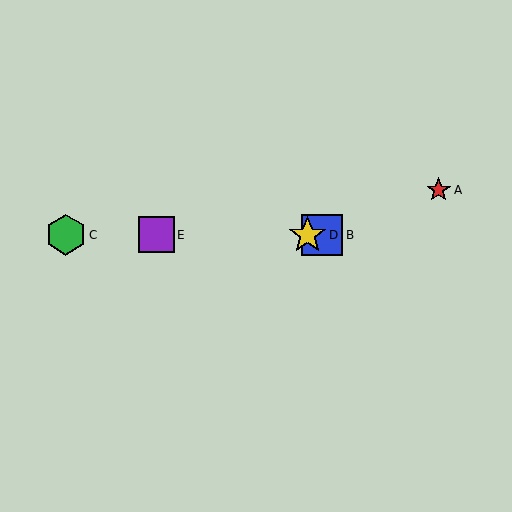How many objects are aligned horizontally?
4 objects (B, C, D, E) are aligned horizontally.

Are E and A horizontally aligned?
No, E is at y≈235 and A is at y≈190.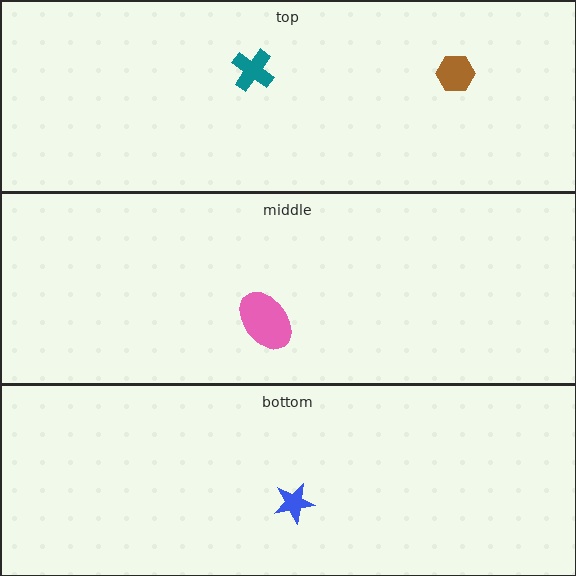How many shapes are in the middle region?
1.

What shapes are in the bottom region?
The blue star.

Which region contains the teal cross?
The top region.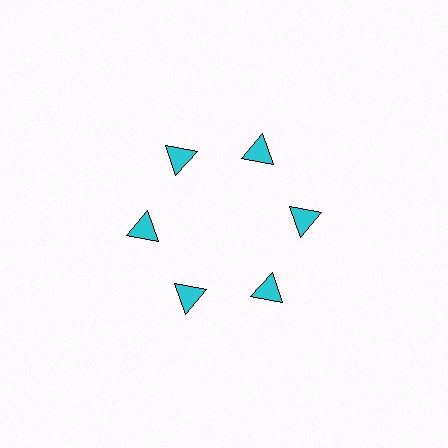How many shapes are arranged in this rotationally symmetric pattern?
There are 6 shapes, arranged in 6 groups of 1.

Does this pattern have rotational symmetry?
Yes, this pattern has 6-fold rotational symmetry. It looks the same after rotating 60 degrees around the center.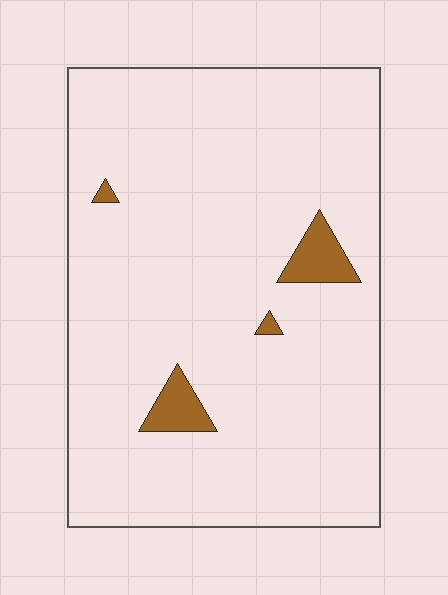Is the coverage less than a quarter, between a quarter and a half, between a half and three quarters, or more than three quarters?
Less than a quarter.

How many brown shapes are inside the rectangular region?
4.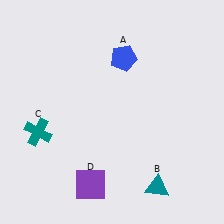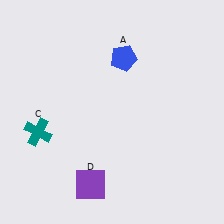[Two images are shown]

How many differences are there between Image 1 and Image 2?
There is 1 difference between the two images.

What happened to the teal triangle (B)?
The teal triangle (B) was removed in Image 2. It was in the bottom-right area of Image 1.